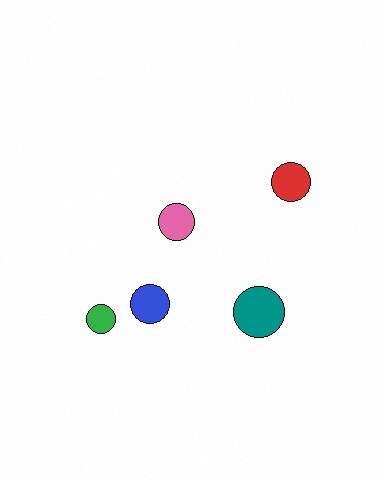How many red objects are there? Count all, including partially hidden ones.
There is 1 red object.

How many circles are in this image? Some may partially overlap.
There are 5 circles.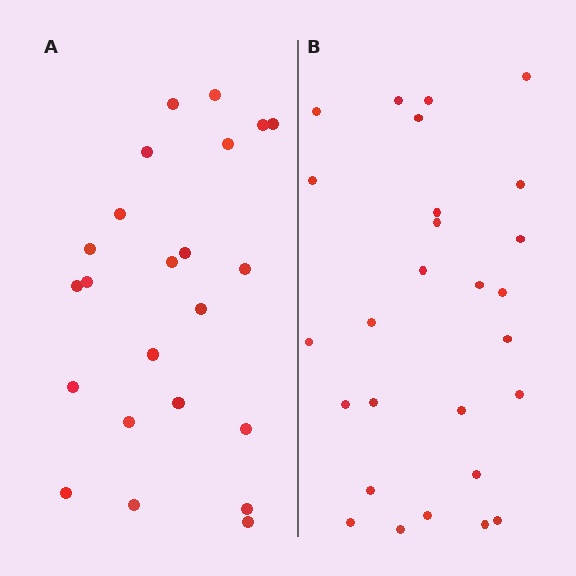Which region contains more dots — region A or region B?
Region B (the right region) has more dots.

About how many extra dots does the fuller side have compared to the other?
Region B has about 4 more dots than region A.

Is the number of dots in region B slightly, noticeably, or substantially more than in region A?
Region B has only slightly more — the two regions are fairly close. The ratio is roughly 1.2 to 1.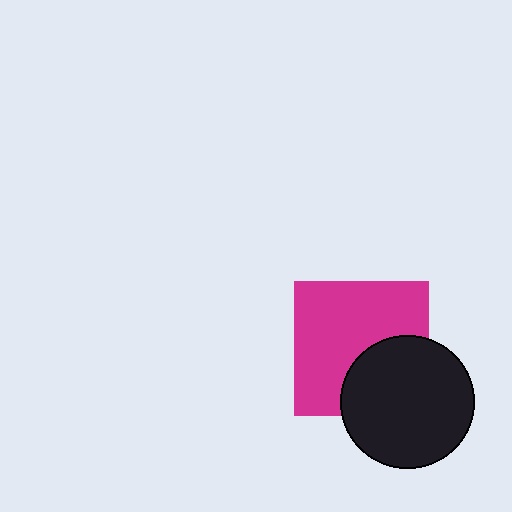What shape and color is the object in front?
The object in front is a black circle.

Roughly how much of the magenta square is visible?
Most of it is visible (roughly 66%).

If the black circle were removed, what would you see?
You would see the complete magenta square.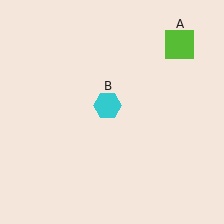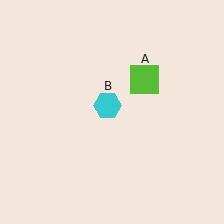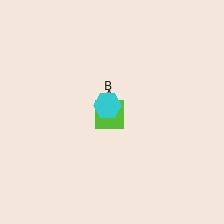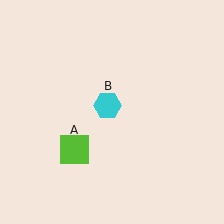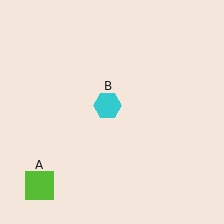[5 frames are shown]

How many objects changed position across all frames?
1 object changed position: lime square (object A).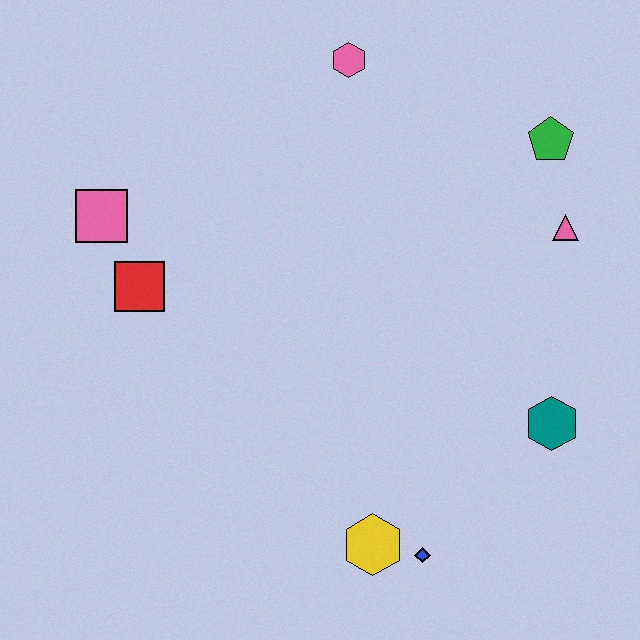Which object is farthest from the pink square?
The teal hexagon is farthest from the pink square.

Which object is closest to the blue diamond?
The yellow hexagon is closest to the blue diamond.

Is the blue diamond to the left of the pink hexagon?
No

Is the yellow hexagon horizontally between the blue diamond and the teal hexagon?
No